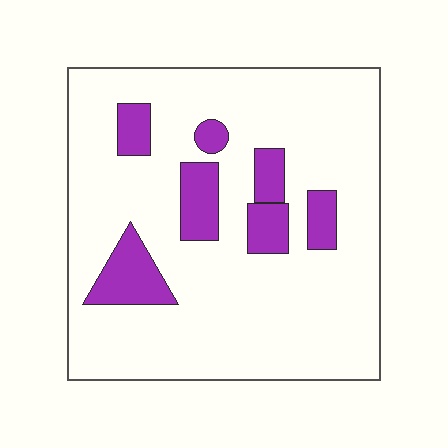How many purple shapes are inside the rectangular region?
7.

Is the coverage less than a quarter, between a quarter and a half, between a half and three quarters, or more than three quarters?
Less than a quarter.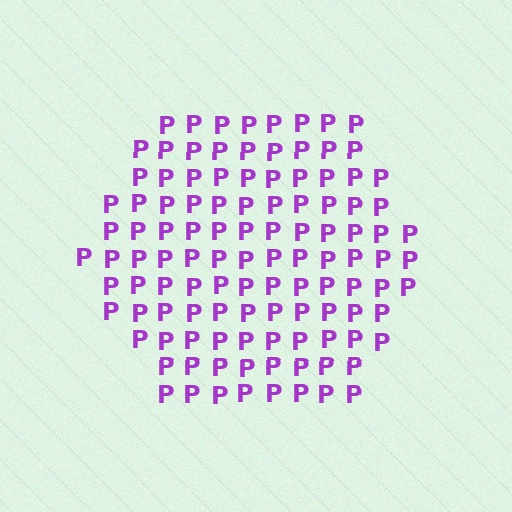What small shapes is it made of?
It is made of small letter P's.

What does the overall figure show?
The overall figure shows a hexagon.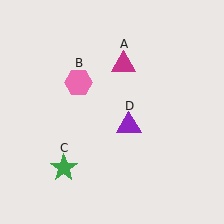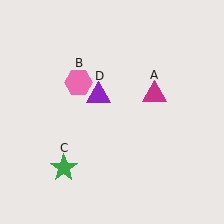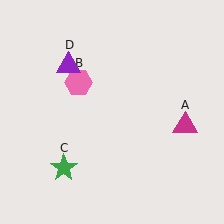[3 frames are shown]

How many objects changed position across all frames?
2 objects changed position: magenta triangle (object A), purple triangle (object D).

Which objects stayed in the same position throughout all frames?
Pink hexagon (object B) and green star (object C) remained stationary.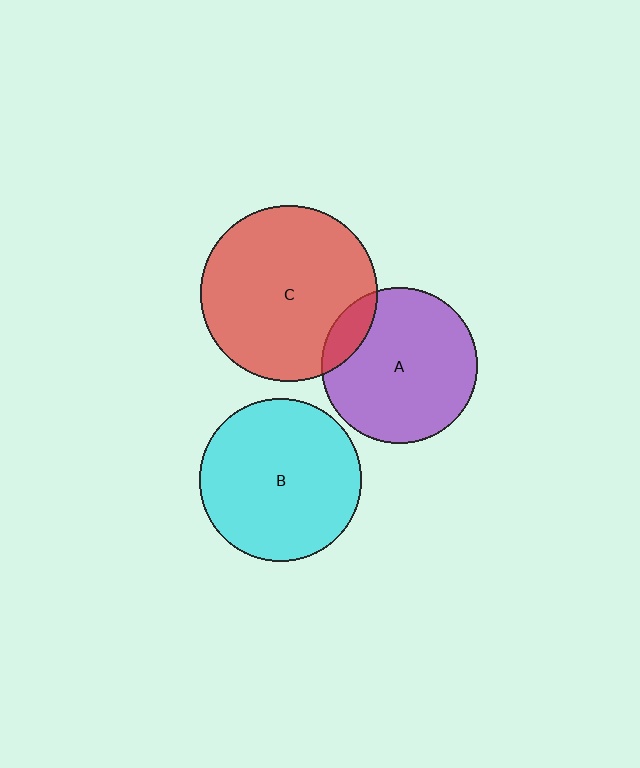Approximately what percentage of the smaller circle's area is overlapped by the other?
Approximately 10%.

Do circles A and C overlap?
Yes.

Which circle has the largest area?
Circle C (red).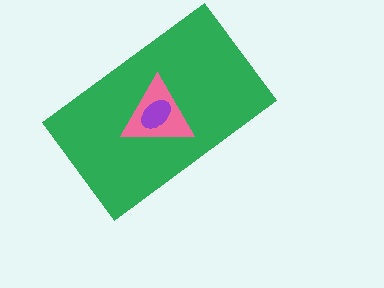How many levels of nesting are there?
3.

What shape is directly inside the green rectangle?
The pink triangle.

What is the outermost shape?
The green rectangle.